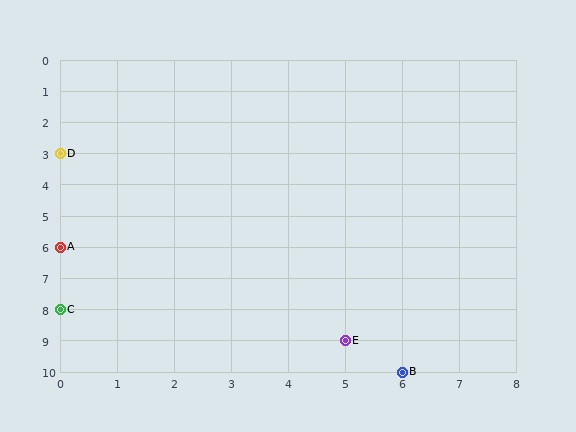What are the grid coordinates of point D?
Point D is at grid coordinates (0, 3).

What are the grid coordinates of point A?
Point A is at grid coordinates (0, 6).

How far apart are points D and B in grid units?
Points D and B are 6 columns and 7 rows apart (about 9.2 grid units diagonally).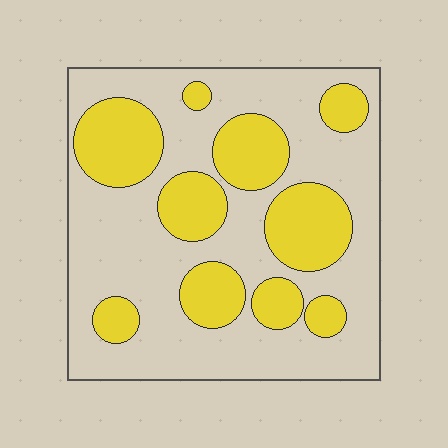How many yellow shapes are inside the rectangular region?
10.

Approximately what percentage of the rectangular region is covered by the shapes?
Approximately 35%.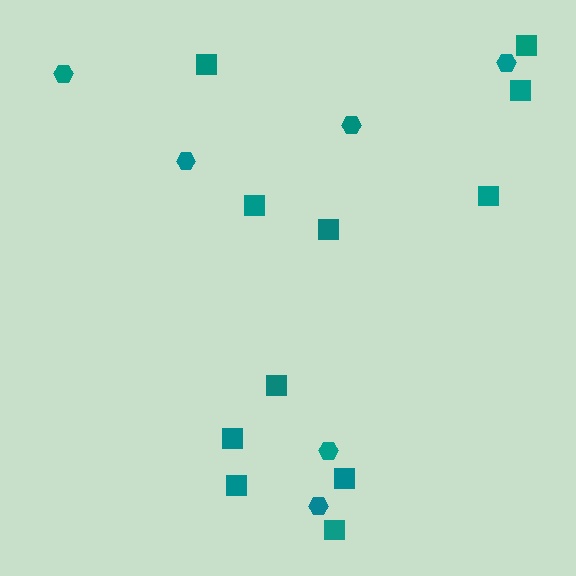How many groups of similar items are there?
There are 2 groups: one group of squares (11) and one group of hexagons (6).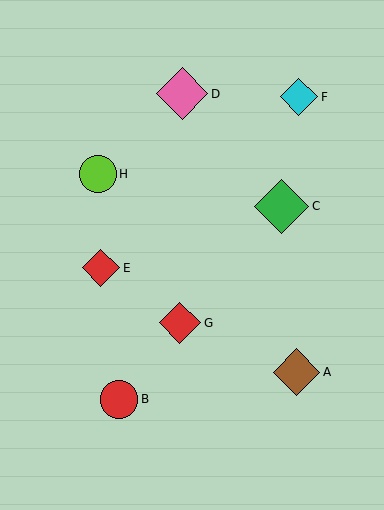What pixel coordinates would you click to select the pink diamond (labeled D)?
Click at (182, 94) to select the pink diamond D.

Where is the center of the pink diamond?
The center of the pink diamond is at (182, 94).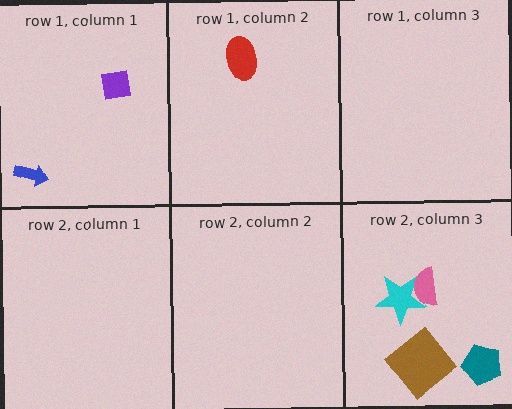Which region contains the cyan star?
The row 2, column 3 region.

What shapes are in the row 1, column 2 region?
The red ellipse.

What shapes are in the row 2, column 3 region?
The cyan star, the teal pentagon, the brown diamond, the pink semicircle.